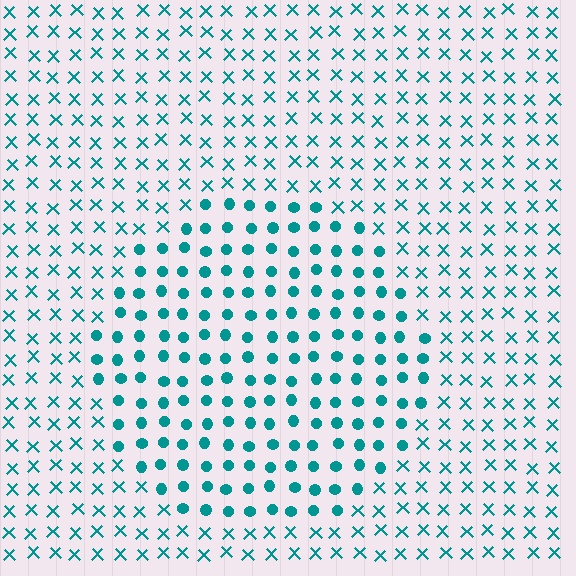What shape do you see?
I see a circle.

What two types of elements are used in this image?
The image uses circles inside the circle region and X marks outside it.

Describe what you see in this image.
The image is filled with small teal elements arranged in a uniform grid. A circle-shaped region contains circles, while the surrounding area contains X marks. The boundary is defined purely by the change in element shape.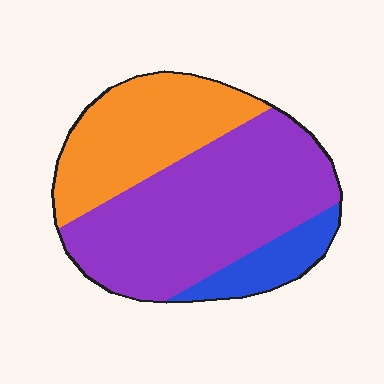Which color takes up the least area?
Blue, at roughly 10%.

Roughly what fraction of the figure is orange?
Orange covers around 30% of the figure.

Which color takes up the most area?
Purple, at roughly 55%.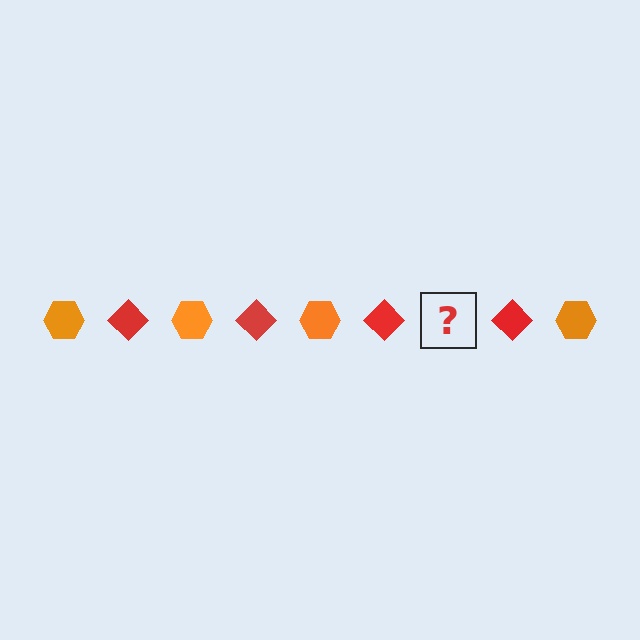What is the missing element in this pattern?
The missing element is an orange hexagon.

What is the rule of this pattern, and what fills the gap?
The rule is that the pattern alternates between orange hexagon and red diamond. The gap should be filled with an orange hexagon.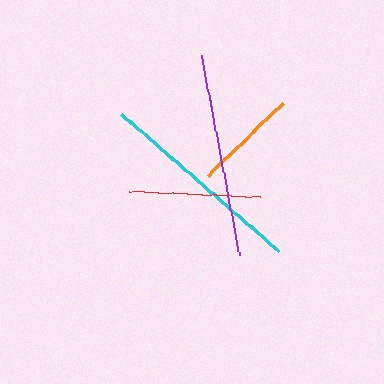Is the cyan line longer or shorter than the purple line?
The cyan line is longer than the purple line.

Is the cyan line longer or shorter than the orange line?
The cyan line is longer than the orange line.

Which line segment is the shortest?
The orange line is the shortest at approximately 105 pixels.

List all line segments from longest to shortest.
From longest to shortest: cyan, purple, red, orange.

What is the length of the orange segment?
The orange segment is approximately 105 pixels long.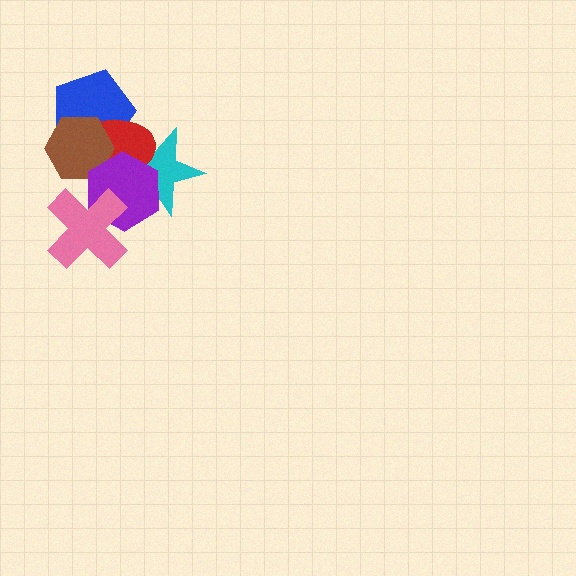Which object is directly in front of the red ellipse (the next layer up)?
The brown hexagon is directly in front of the red ellipse.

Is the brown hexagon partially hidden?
Yes, it is partially covered by another shape.